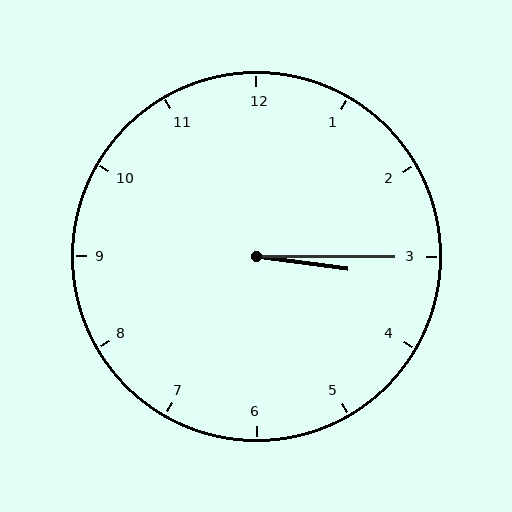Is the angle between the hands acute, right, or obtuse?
It is acute.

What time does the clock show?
3:15.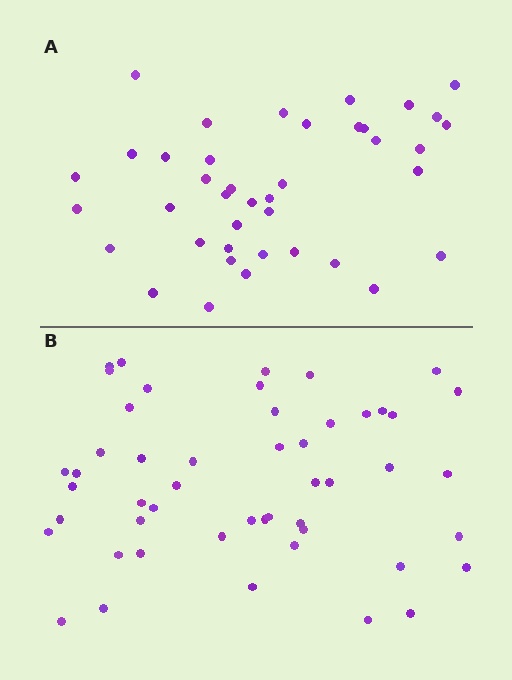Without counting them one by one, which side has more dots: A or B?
Region B (the bottom region) has more dots.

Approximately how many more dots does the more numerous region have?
Region B has roughly 10 or so more dots than region A.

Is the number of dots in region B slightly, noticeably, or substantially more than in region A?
Region B has noticeably more, but not dramatically so. The ratio is roughly 1.2 to 1.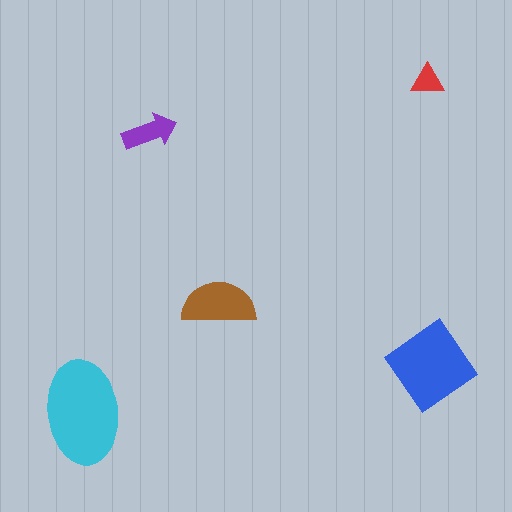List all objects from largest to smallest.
The cyan ellipse, the blue diamond, the brown semicircle, the purple arrow, the red triangle.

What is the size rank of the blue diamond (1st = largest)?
2nd.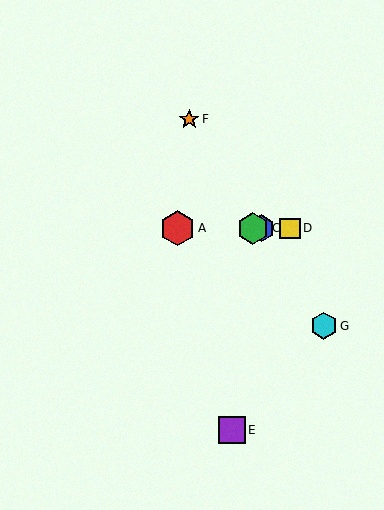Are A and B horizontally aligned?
Yes, both are at y≈228.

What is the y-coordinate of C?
Object C is at y≈228.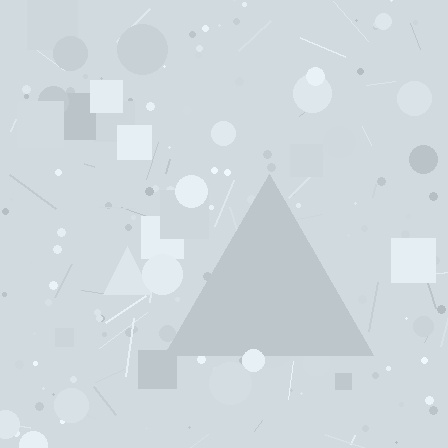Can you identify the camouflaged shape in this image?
The camouflaged shape is a triangle.